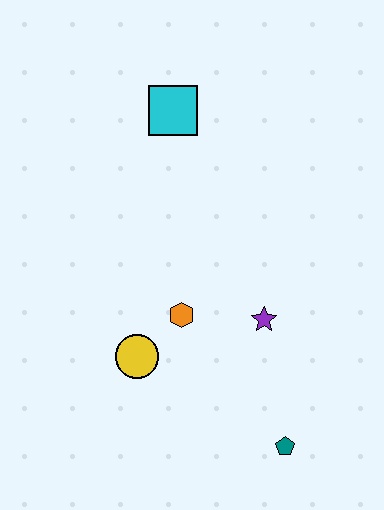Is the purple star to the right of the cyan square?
Yes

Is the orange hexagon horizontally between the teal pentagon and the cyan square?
Yes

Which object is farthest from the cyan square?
The teal pentagon is farthest from the cyan square.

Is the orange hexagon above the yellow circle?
Yes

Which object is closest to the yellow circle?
The orange hexagon is closest to the yellow circle.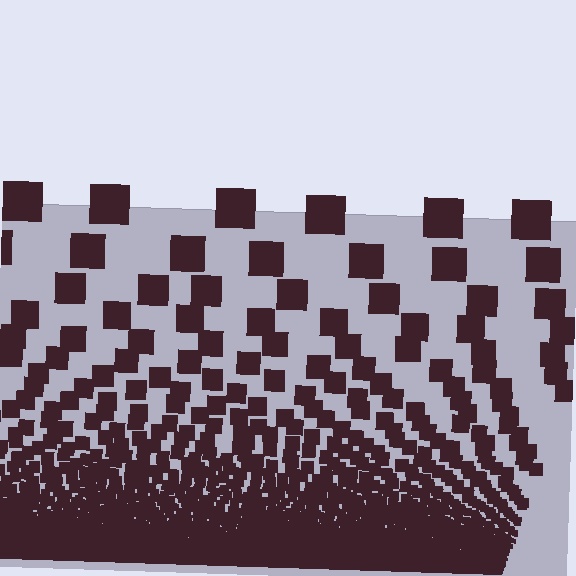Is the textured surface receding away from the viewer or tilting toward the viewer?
The surface appears to tilt toward the viewer. Texture elements get larger and sparser toward the top.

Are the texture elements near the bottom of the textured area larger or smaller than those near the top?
Smaller. The gradient is inverted — elements near the bottom are smaller and denser.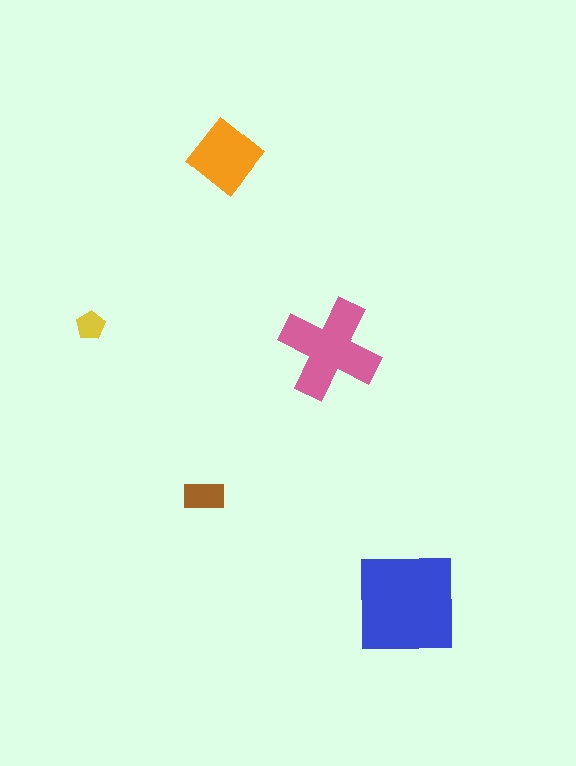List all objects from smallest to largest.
The yellow pentagon, the brown rectangle, the orange diamond, the pink cross, the blue square.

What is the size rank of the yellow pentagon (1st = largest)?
5th.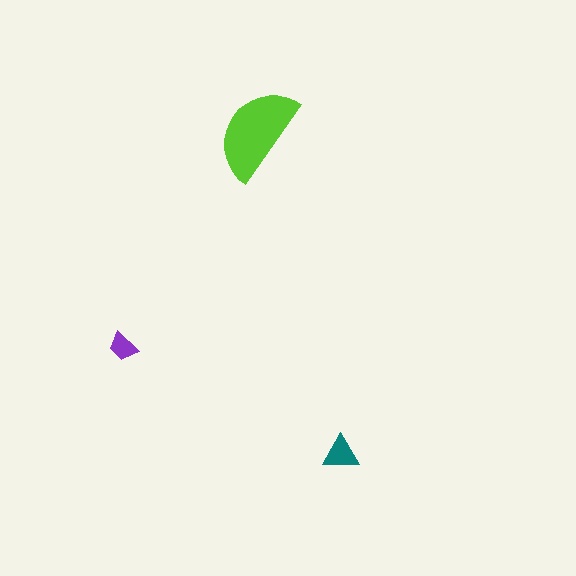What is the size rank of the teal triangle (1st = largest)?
2nd.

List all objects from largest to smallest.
The lime semicircle, the teal triangle, the purple trapezoid.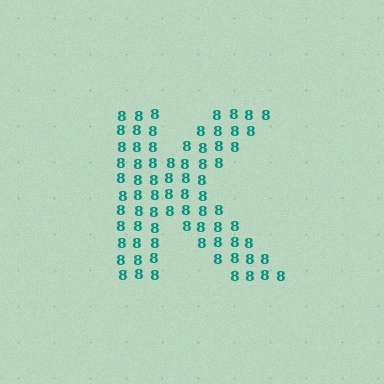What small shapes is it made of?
It is made of small digit 8's.